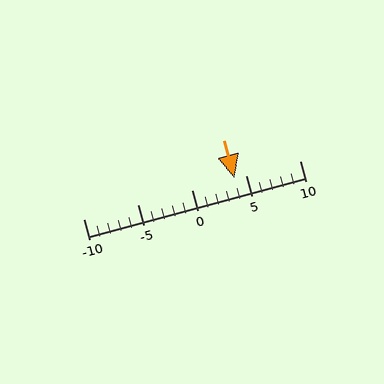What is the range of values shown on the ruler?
The ruler shows values from -10 to 10.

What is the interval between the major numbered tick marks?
The major tick marks are spaced 5 units apart.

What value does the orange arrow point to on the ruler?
The orange arrow points to approximately 4.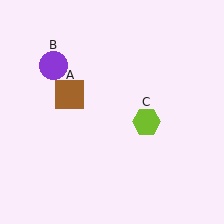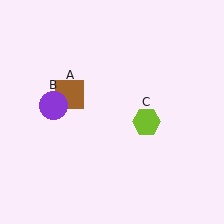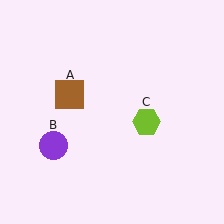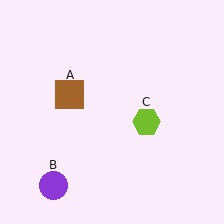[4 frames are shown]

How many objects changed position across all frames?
1 object changed position: purple circle (object B).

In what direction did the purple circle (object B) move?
The purple circle (object B) moved down.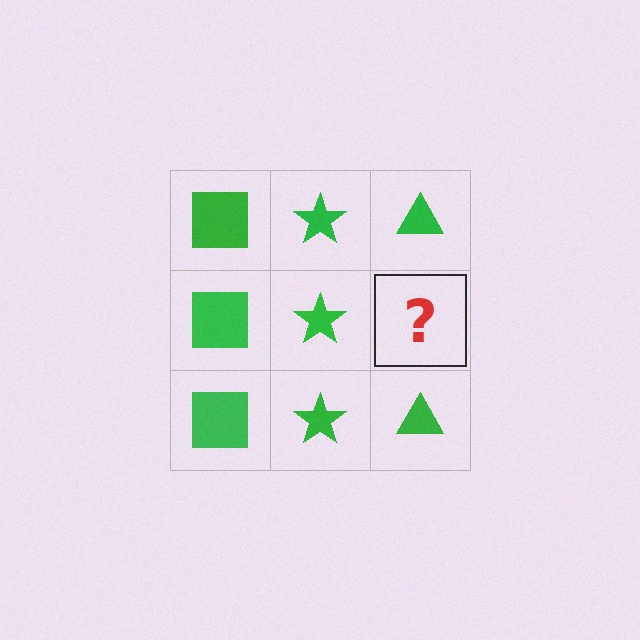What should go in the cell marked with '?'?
The missing cell should contain a green triangle.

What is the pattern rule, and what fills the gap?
The rule is that each column has a consistent shape. The gap should be filled with a green triangle.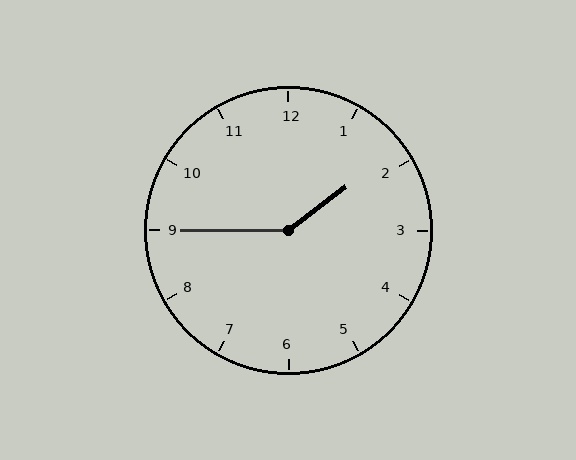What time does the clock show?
1:45.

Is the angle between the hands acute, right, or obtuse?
It is obtuse.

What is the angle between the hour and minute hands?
Approximately 142 degrees.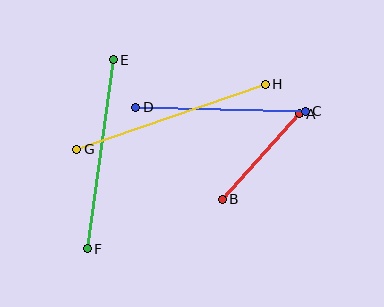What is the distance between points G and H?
The distance is approximately 199 pixels.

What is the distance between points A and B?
The distance is approximately 115 pixels.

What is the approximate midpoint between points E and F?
The midpoint is at approximately (100, 154) pixels.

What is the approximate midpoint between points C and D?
The midpoint is at approximately (221, 109) pixels.